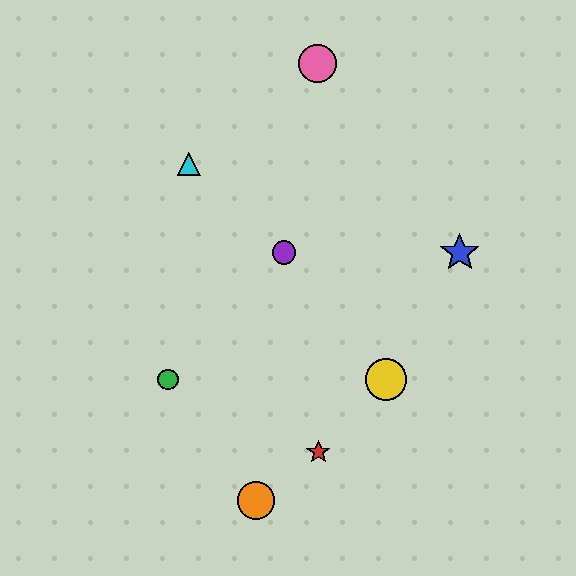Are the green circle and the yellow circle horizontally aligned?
Yes, both are at y≈380.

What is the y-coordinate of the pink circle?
The pink circle is at y≈64.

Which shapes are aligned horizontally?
The green circle, the yellow circle are aligned horizontally.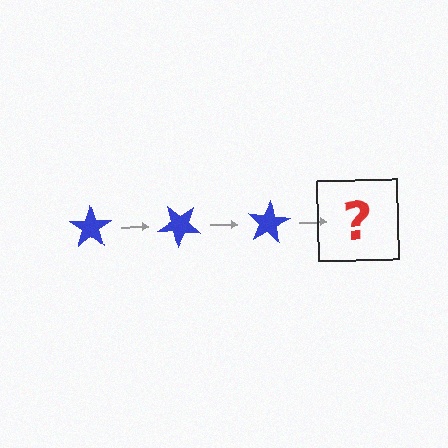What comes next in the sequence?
The next element should be a blue star rotated 120 degrees.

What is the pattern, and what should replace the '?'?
The pattern is that the star rotates 40 degrees each step. The '?' should be a blue star rotated 120 degrees.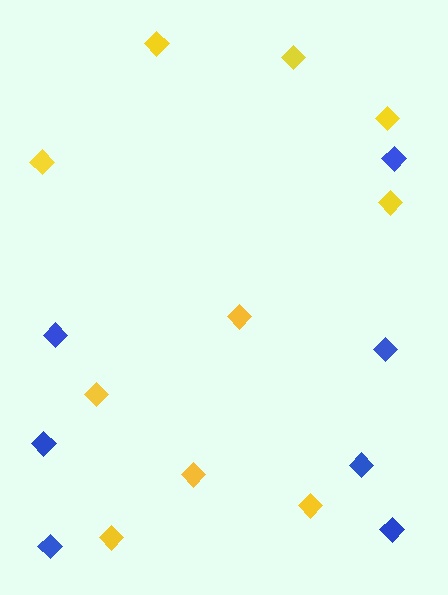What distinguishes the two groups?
There are 2 groups: one group of blue diamonds (7) and one group of yellow diamonds (10).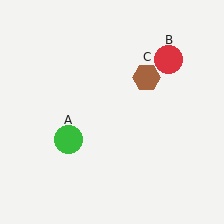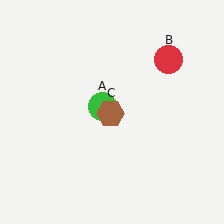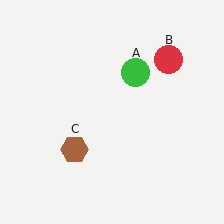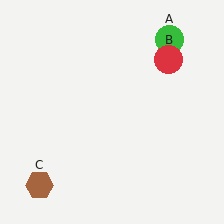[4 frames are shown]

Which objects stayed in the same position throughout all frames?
Red circle (object B) remained stationary.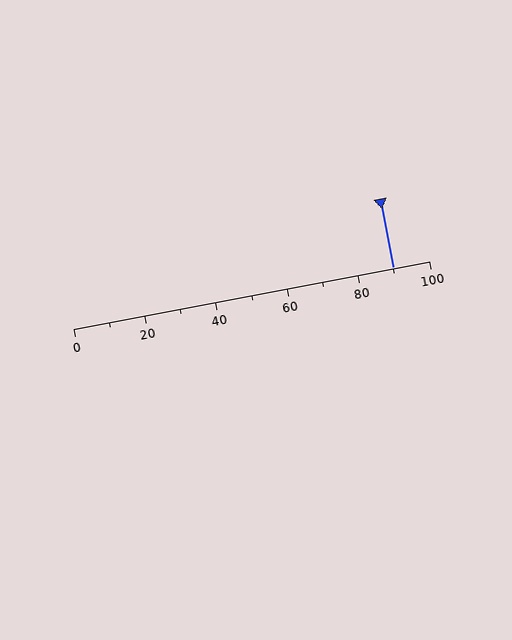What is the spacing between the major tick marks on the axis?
The major ticks are spaced 20 apart.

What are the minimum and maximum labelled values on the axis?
The axis runs from 0 to 100.